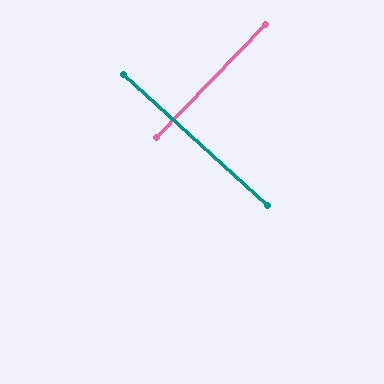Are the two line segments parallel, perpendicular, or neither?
Perpendicular — they meet at approximately 88°.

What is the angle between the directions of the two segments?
Approximately 88 degrees.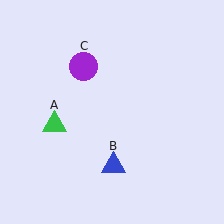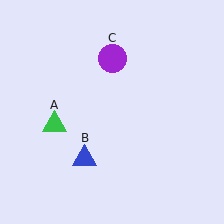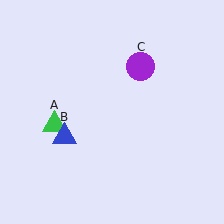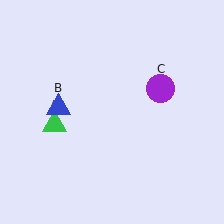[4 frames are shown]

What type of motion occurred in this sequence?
The blue triangle (object B), purple circle (object C) rotated clockwise around the center of the scene.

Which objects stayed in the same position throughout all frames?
Green triangle (object A) remained stationary.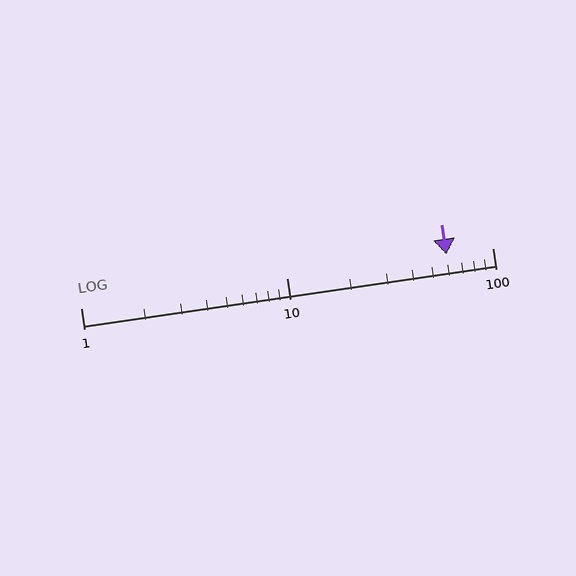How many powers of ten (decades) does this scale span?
The scale spans 2 decades, from 1 to 100.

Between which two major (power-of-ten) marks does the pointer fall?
The pointer is between 10 and 100.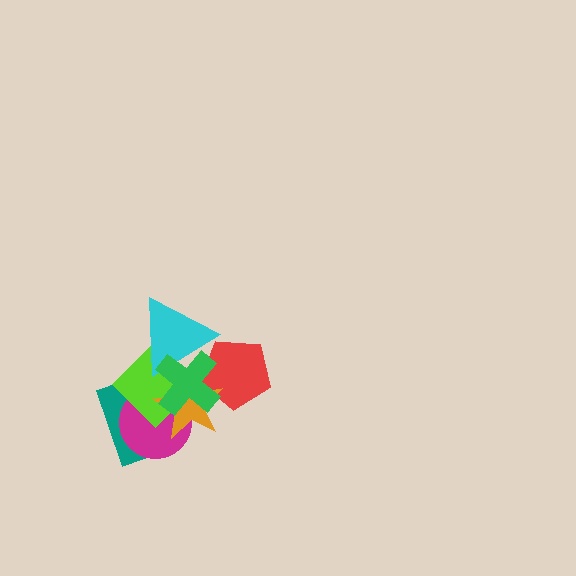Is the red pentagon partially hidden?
Yes, it is partially covered by another shape.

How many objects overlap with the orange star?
6 objects overlap with the orange star.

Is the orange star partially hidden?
Yes, it is partially covered by another shape.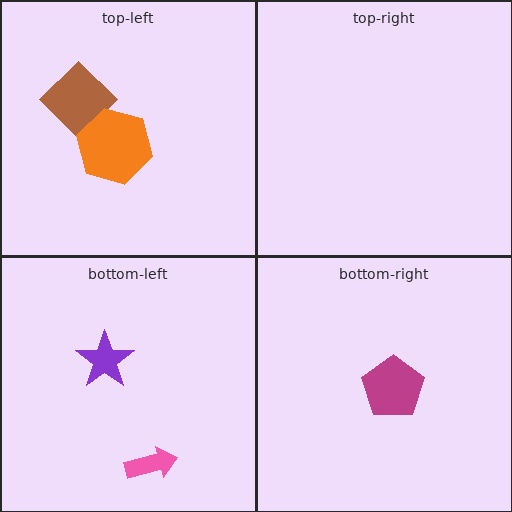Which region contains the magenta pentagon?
The bottom-right region.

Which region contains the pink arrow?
The bottom-left region.